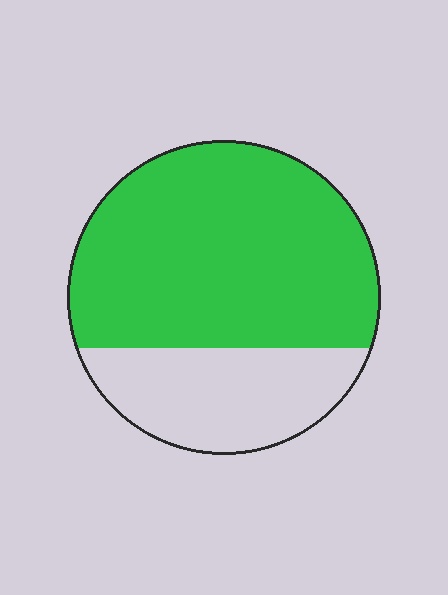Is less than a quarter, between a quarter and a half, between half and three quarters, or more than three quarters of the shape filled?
Between half and three quarters.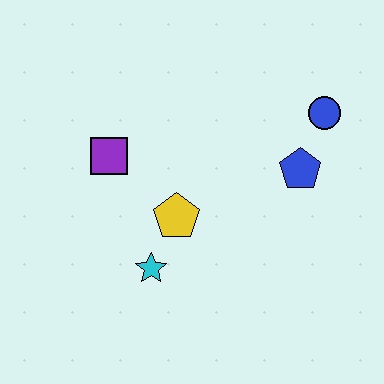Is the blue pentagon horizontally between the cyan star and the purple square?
No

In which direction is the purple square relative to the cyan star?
The purple square is above the cyan star.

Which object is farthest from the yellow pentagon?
The blue circle is farthest from the yellow pentagon.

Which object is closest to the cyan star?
The yellow pentagon is closest to the cyan star.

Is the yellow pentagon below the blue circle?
Yes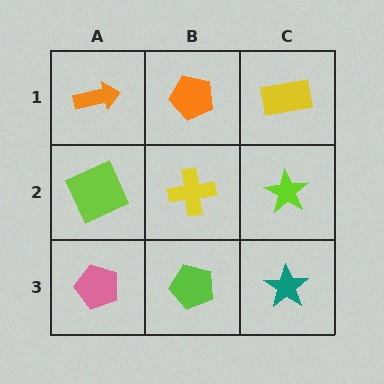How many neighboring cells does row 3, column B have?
3.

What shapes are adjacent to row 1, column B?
A yellow cross (row 2, column B), an orange arrow (row 1, column A), a yellow rectangle (row 1, column C).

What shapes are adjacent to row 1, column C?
A lime star (row 2, column C), an orange pentagon (row 1, column B).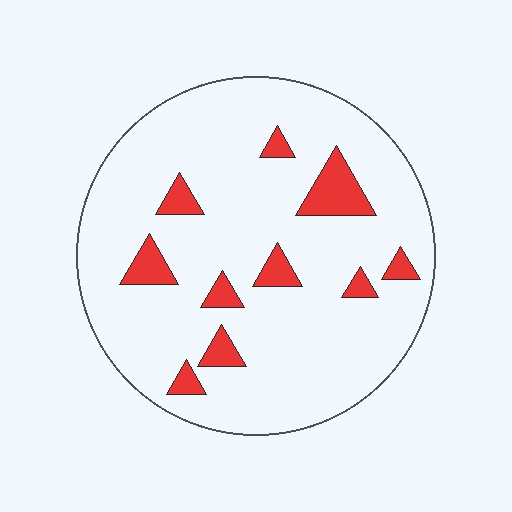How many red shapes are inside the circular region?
10.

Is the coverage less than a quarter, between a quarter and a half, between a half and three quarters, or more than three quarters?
Less than a quarter.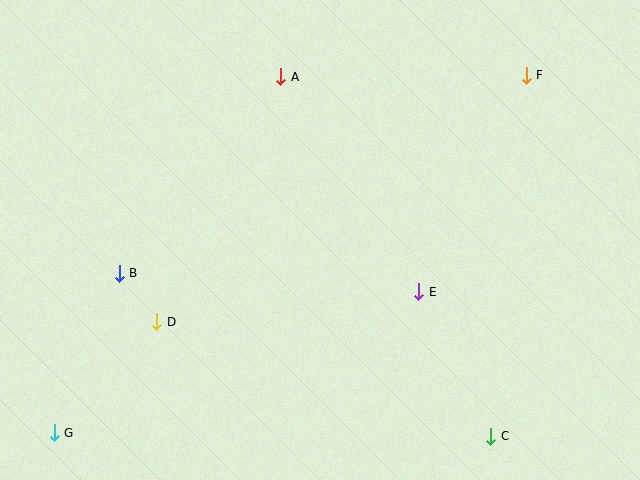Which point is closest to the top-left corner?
Point A is closest to the top-left corner.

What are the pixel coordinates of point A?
Point A is at (281, 77).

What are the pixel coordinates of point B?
Point B is at (119, 273).